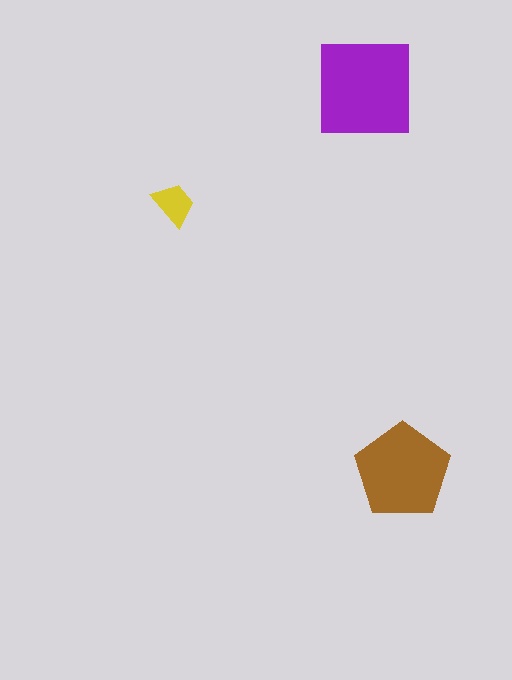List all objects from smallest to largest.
The yellow trapezoid, the brown pentagon, the purple square.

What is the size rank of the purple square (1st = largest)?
1st.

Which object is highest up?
The purple square is topmost.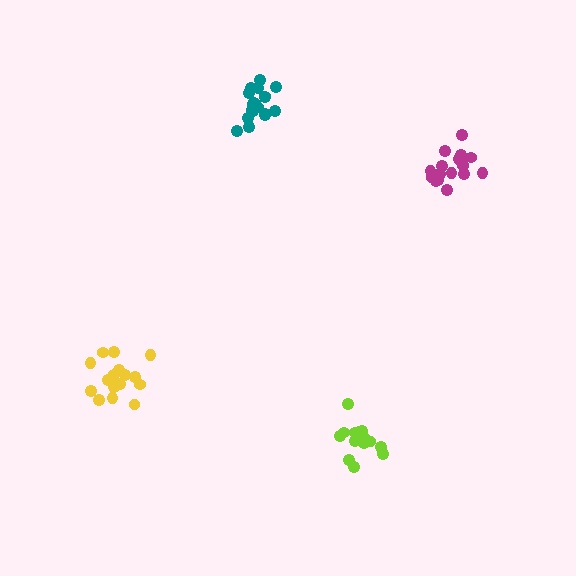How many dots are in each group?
Group 1: 17 dots, Group 2: 15 dots, Group 3: 17 dots, Group 4: 19 dots (68 total).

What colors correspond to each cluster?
The clusters are colored: yellow, lime, magenta, teal.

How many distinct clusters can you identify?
There are 4 distinct clusters.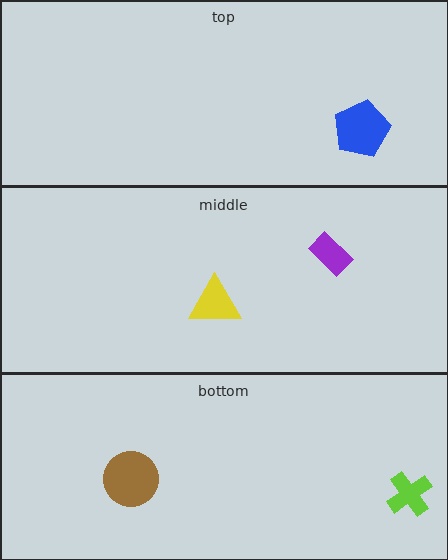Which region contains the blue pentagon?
The top region.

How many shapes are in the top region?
1.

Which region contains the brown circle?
The bottom region.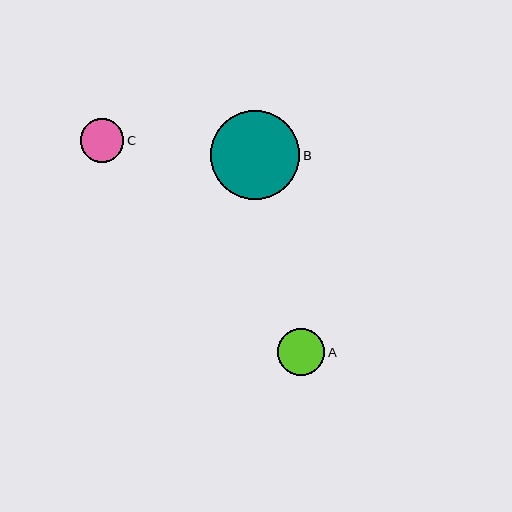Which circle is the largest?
Circle B is the largest with a size of approximately 89 pixels.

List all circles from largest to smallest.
From largest to smallest: B, A, C.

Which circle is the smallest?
Circle C is the smallest with a size of approximately 43 pixels.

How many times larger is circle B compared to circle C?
Circle B is approximately 2.1 times the size of circle C.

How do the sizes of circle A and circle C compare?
Circle A and circle C are approximately the same size.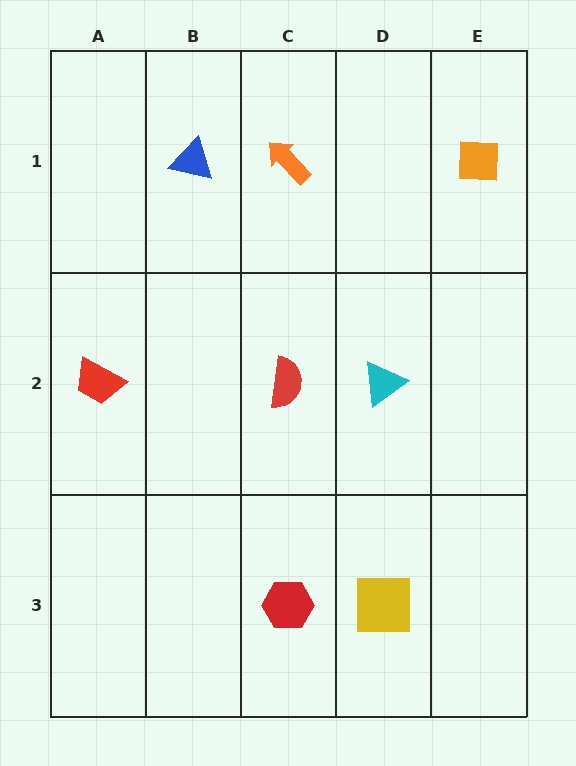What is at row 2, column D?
A cyan triangle.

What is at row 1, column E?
An orange square.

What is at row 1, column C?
An orange arrow.